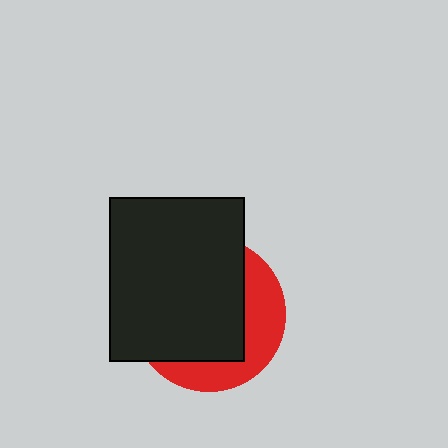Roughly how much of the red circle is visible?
A small part of it is visible (roughly 33%).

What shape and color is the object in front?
The object in front is a black rectangle.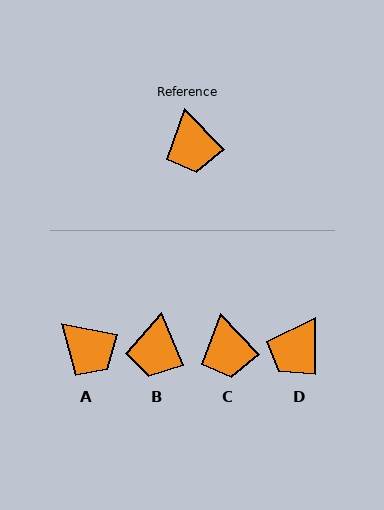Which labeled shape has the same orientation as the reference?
C.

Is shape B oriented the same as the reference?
No, it is off by about 22 degrees.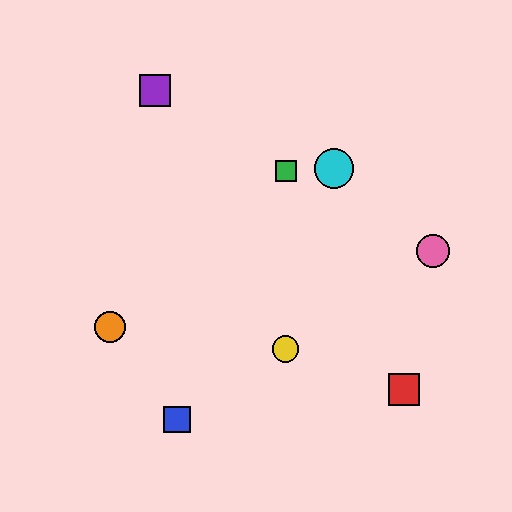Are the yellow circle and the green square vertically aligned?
Yes, both are at x≈286.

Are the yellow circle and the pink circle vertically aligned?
No, the yellow circle is at x≈286 and the pink circle is at x≈433.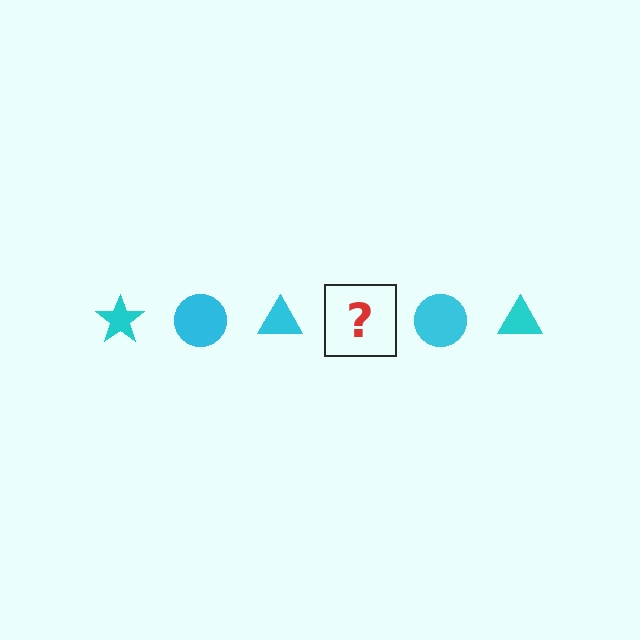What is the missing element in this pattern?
The missing element is a cyan star.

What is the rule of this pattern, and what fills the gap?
The rule is that the pattern cycles through star, circle, triangle shapes in cyan. The gap should be filled with a cyan star.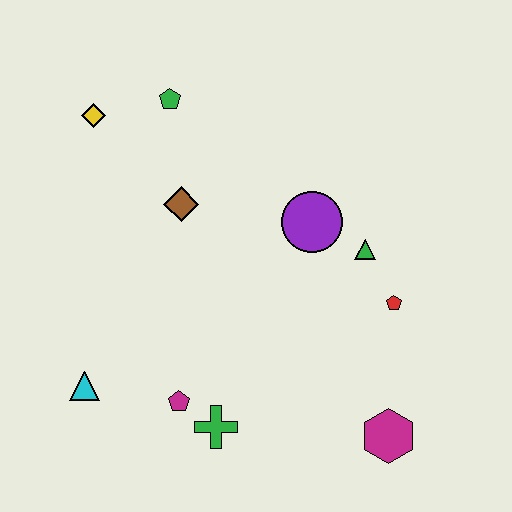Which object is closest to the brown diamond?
The green pentagon is closest to the brown diamond.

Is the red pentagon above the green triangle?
No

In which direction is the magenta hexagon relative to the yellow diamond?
The magenta hexagon is below the yellow diamond.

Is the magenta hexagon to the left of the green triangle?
No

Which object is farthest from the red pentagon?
The yellow diamond is farthest from the red pentagon.